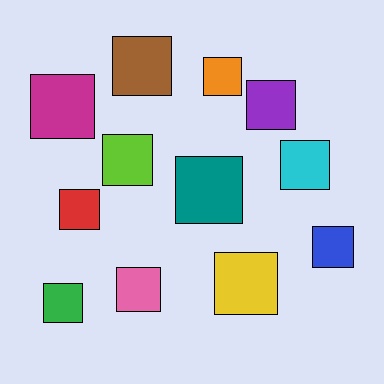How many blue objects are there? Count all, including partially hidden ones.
There is 1 blue object.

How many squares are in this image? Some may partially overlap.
There are 12 squares.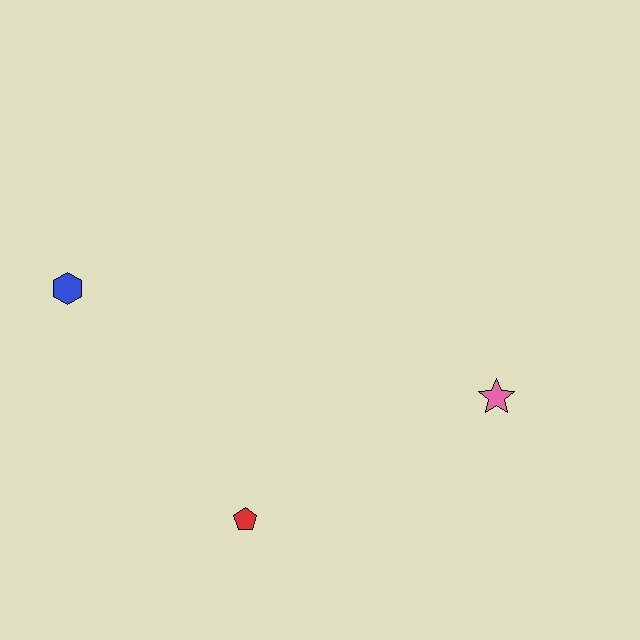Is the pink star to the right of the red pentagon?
Yes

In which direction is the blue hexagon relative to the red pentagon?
The blue hexagon is above the red pentagon.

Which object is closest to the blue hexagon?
The red pentagon is closest to the blue hexagon.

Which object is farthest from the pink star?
The blue hexagon is farthest from the pink star.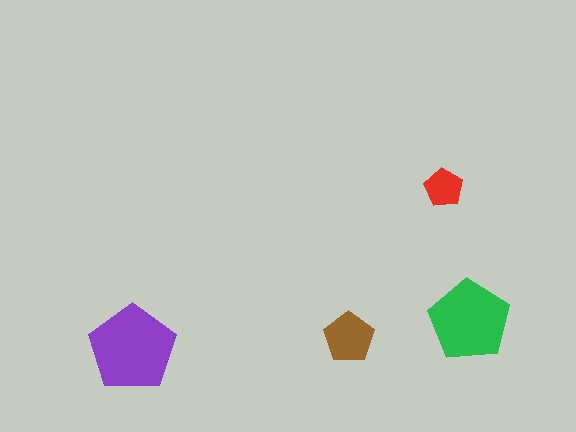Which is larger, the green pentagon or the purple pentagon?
The purple one.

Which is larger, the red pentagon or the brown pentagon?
The brown one.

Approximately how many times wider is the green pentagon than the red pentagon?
About 2 times wider.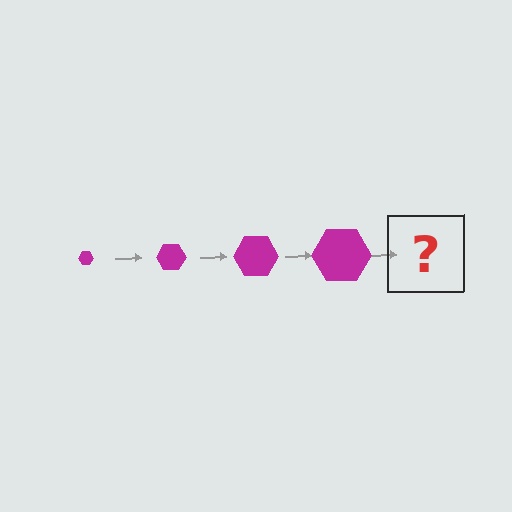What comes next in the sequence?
The next element should be a magenta hexagon, larger than the previous one.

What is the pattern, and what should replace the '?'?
The pattern is that the hexagon gets progressively larger each step. The '?' should be a magenta hexagon, larger than the previous one.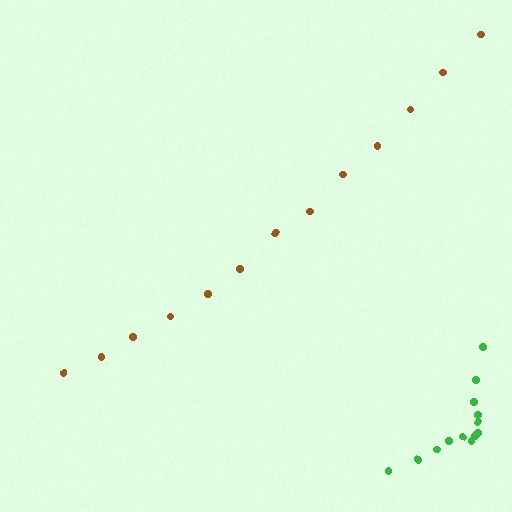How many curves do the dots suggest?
There are 2 distinct paths.